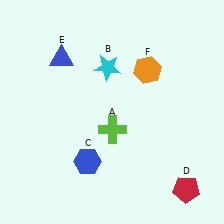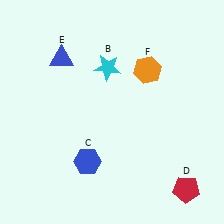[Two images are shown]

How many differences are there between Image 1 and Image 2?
There is 1 difference between the two images.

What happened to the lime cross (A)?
The lime cross (A) was removed in Image 2. It was in the bottom-right area of Image 1.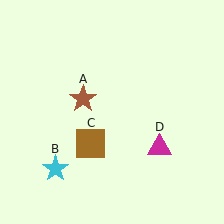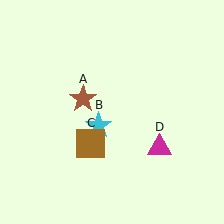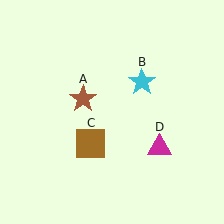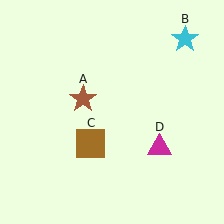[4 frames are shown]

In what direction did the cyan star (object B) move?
The cyan star (object B) moved up and to the right.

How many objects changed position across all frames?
1 object changed position: cyan star (object B).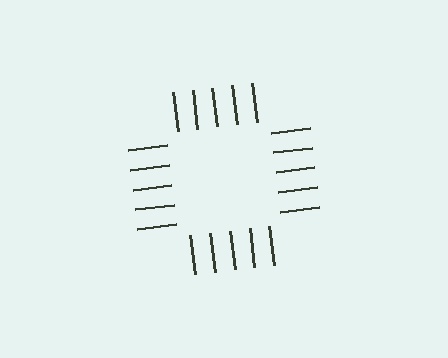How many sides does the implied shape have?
4 sides — the line-ends trace a square.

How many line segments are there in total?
20 — 5 along each of the 4 edges.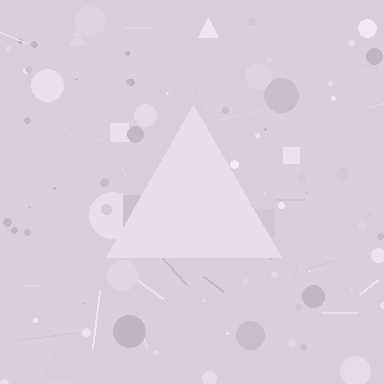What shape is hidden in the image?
A triangle is hidden in the image.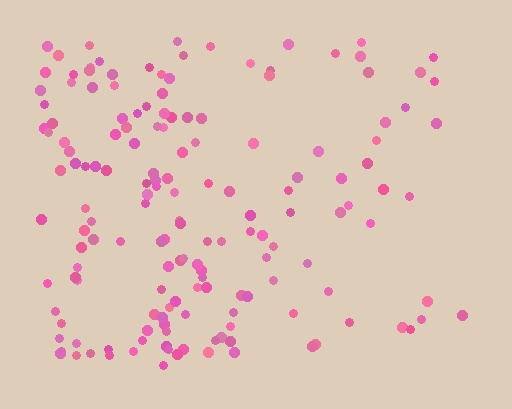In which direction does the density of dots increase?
From right to left, with the left side densest.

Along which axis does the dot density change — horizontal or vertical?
Horizontal.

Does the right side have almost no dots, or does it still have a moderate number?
Still a moderate number, just noticeably fewer than the left.